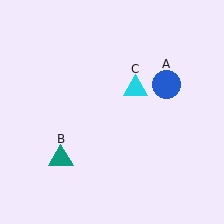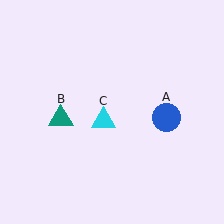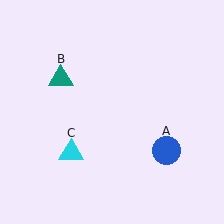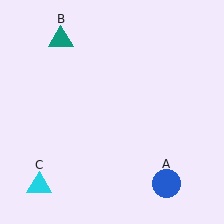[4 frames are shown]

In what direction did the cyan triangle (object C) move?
The cyan triangle (object C) moved down and to the left.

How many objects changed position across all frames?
3 objects changed position: blue circle (object A), teal triangle (object B), cyan triangle (object C).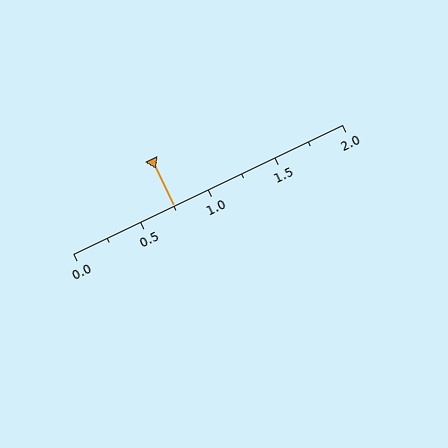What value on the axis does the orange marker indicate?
The marker indicates approximately 0.75.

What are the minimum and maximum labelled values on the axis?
The axis runs from 0.0 to 2.0.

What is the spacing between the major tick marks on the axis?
The major ticks are spaced 0.5 apart.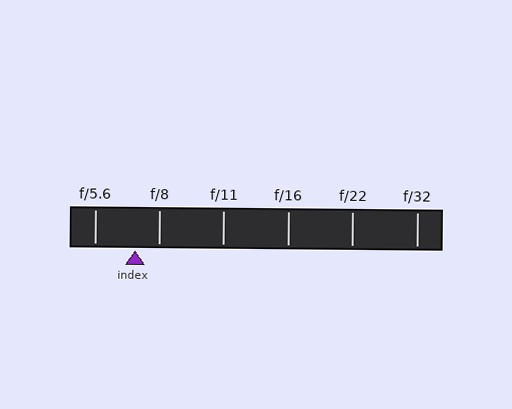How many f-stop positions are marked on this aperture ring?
There are 6 f-stop positions marked.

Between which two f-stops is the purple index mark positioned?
The index mark is between f/5.6 and f/8.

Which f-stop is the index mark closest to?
The index mark is closest to f/8.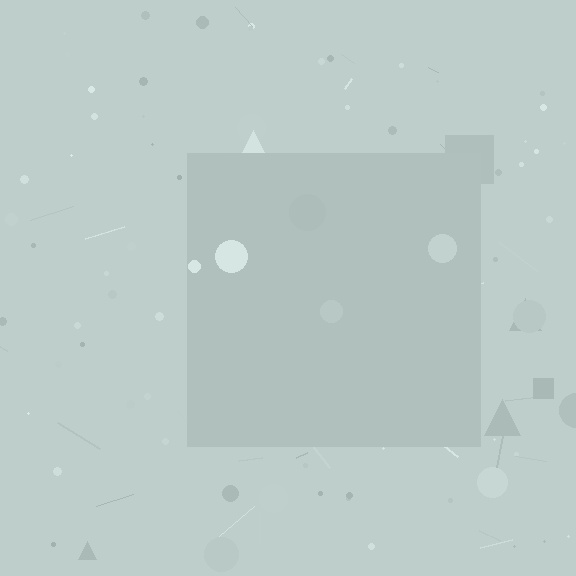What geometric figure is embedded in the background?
A square is embedded in the background.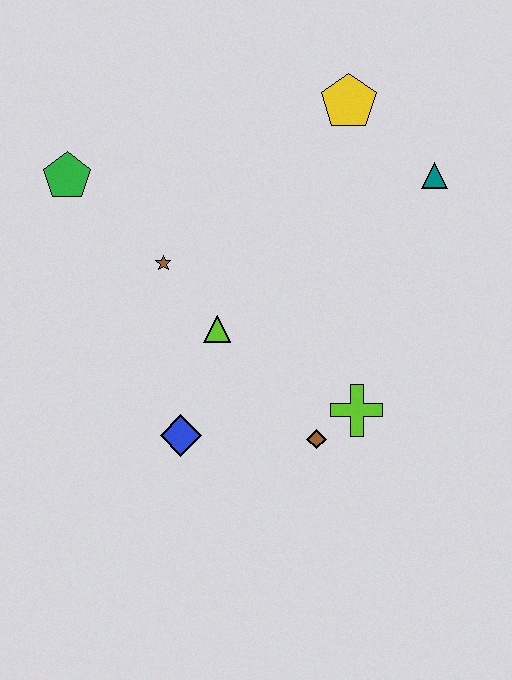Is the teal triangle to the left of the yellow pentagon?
No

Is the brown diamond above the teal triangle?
No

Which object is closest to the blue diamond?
The lime triangle is closest to the blue diamond.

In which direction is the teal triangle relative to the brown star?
The teal triangle is to the right of the brown star.